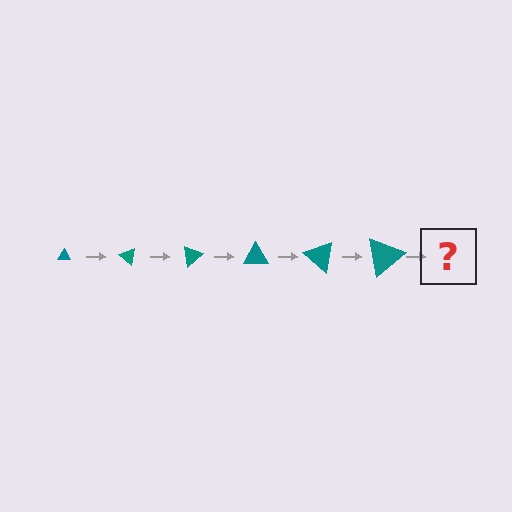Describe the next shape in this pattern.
It should be a triangle, larger than the previous one and rotated 240 degrees from the start.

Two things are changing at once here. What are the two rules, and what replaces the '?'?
The two rules are that the triangle grows larger each step and it rotates 40 degrees each step. The '?' should be a triangle, larger than the previous one and rotated 240 degrees from the start.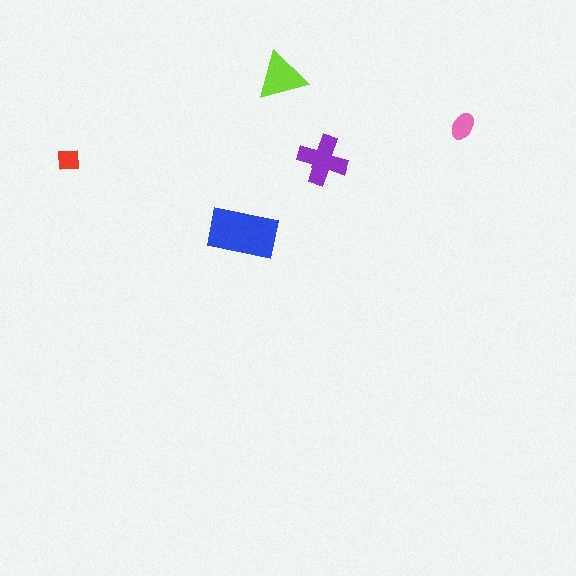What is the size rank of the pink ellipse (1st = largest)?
4th.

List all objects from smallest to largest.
The red square, the pink ellipse, the lime triangle, the purple cross, the blue rectangle.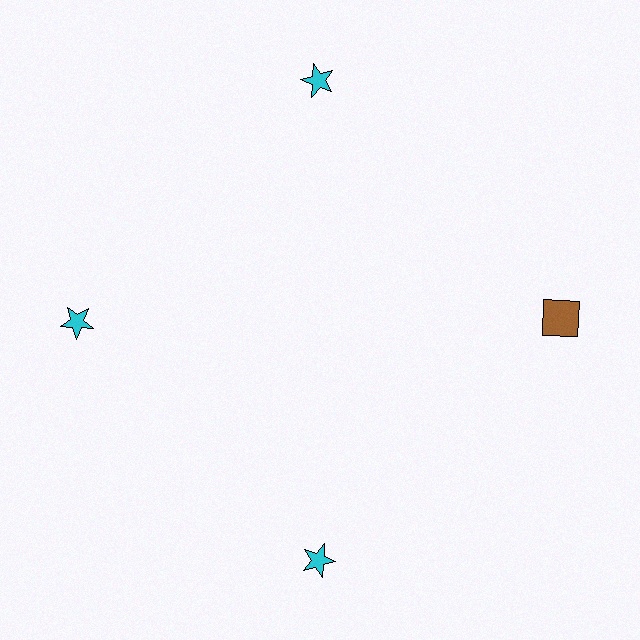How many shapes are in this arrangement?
There are 4 shapes arranged in a ring pattern.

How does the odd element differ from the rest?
It differs in both color (brown instead of cyan) and shape (square instead of star).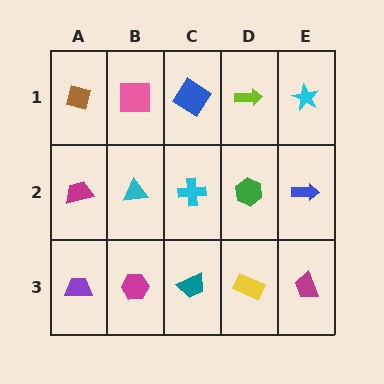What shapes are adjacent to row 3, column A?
A magenta trapezoid (row 2, column A), a magenta hexagon (row 3, column B).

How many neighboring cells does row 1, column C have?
3.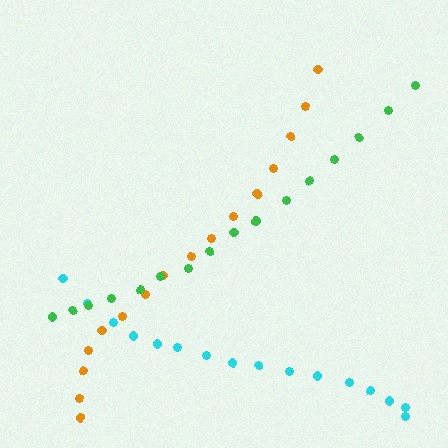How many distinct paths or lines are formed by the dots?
There are 3 distinct paths.